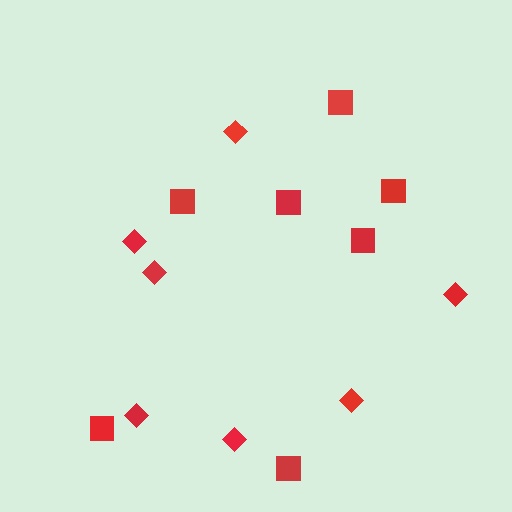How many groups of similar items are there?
There are 2 groups: one group of diamonds (7) and one group of squares (7).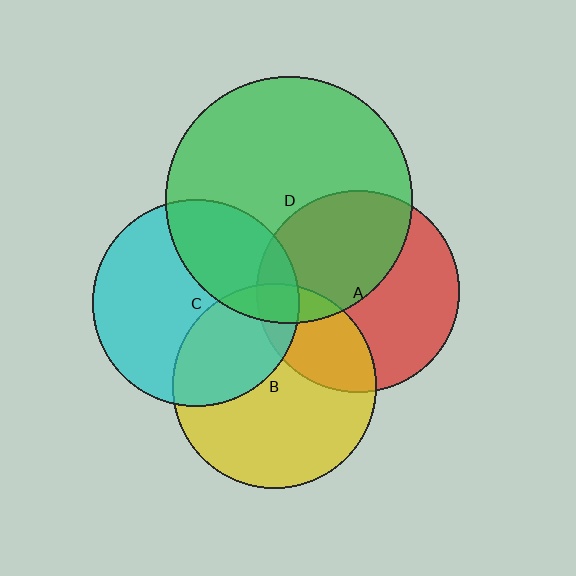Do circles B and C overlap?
Yes.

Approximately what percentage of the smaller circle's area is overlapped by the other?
Approximately 35%.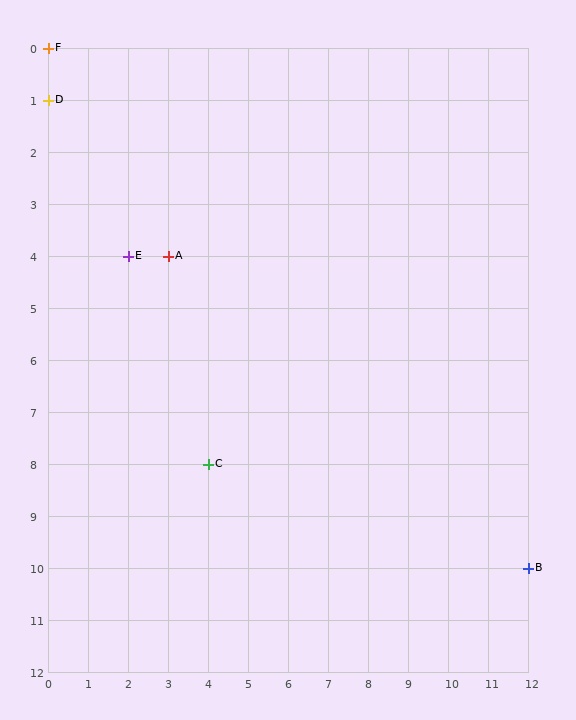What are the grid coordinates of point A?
Point A is at grid coordinates (3, 4).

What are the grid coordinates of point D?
Point D is at grid coordinates (0, 1).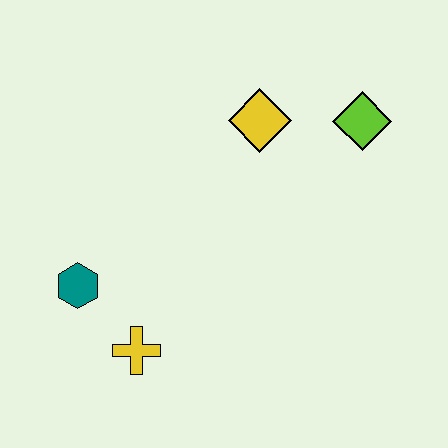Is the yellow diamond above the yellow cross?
Yes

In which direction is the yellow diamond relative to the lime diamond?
The yellow diamond is to the left of the lime diamond.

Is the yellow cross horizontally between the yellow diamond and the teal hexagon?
Yes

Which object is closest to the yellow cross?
The teal hexagon is closest to the yellow cross.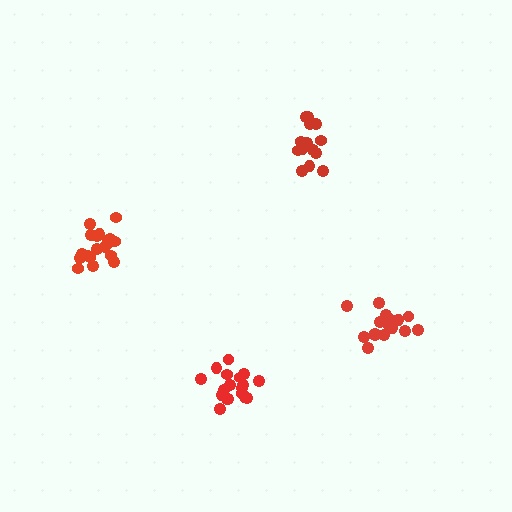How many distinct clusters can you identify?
There are 4 distinct clusters.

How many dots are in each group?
Group 1: 16 dots, Group 2: 18 dots, Group 3: 19 dots, Group 4: 15 dots (68 total).